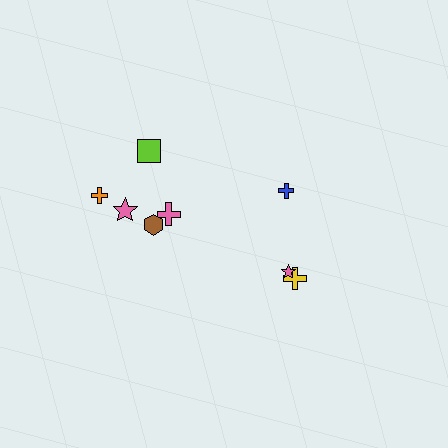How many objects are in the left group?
There are 5 objects.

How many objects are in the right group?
There are 3 objects.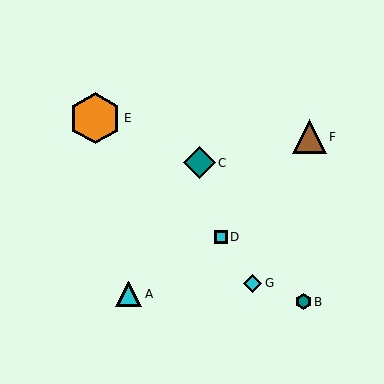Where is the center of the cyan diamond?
The center of the cyan diamond is at (253, 283).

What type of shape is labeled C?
Shape C is a teal diamond.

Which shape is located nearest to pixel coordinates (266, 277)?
The cyan diamond (labeled G) at (253, 283) is nearest to that location.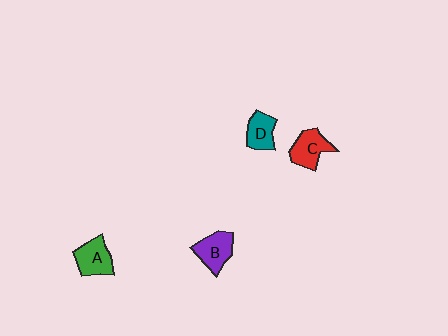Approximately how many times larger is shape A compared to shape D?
Approximately 1.3 times.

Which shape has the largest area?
Shape A (green).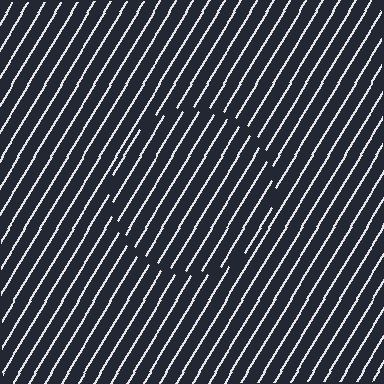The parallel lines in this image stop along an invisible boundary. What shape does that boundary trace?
An illusory circle. The interior of the shape contains the same grating, shifted by half a period — the contour is defined by the phase discontinuity where line-ends from the inner and outer gratings abut.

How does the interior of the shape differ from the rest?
The interior of the shape contains the same grating, shifted by half a period — the contour is defined by the phase discontinuity where line-ends from the inner and outer gratings abut.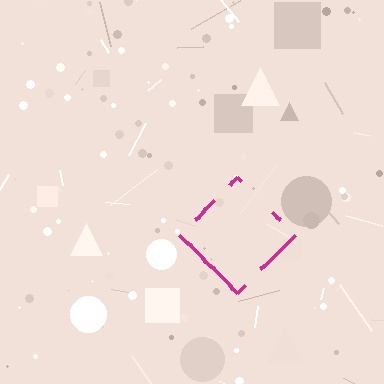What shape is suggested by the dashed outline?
The dashed outline suggests a diamond.